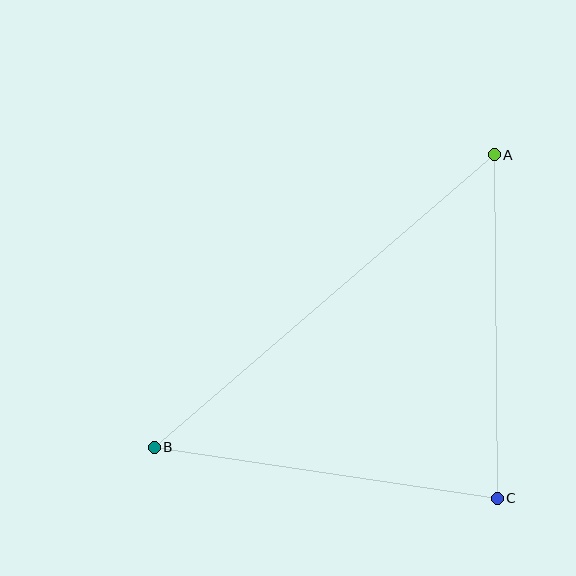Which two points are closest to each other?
Points A and C are closest to each other.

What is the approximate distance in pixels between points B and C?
The distance between B and C is approximately 347 pixels.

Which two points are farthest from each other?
Points A and B are farthest from each other.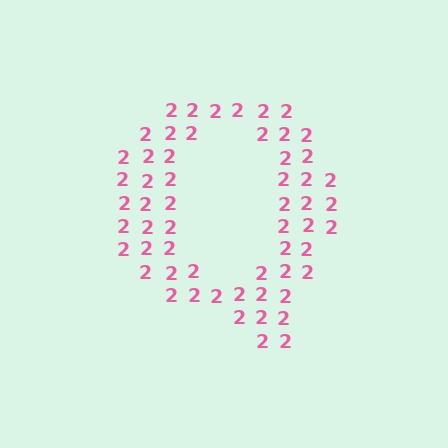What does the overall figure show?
The overall figure shows the letter Q.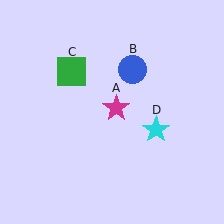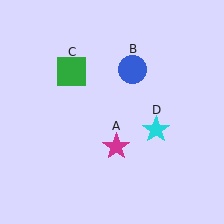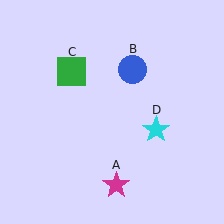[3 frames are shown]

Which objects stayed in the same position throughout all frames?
Blue circle (object B) and green square (object C) and cyan star (object D) remained stationary.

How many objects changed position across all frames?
1 object changed position: magenta star (object A).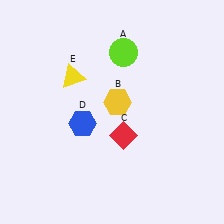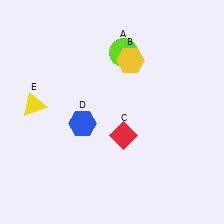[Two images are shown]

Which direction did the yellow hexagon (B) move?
The yellow hexagon (B) moved up.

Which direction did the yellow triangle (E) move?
The yellow triangle (E) moved left.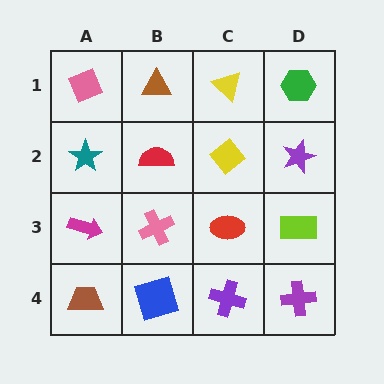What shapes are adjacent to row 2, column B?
A brown triangle (row 1, column B), a pink cross (row 3, column B), a teal star (row 2, column A), a yellow diamond (row 2, column C).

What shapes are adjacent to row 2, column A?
A pink diamond (row 1, column A), a magenta arrow (row 3, column A), a red semicircle (row 2, column B).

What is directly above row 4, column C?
A red ellipse.